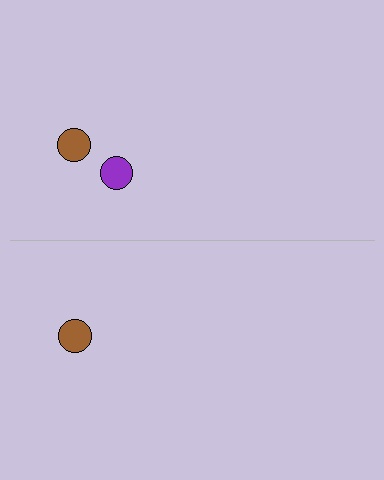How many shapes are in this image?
There are 3 shapes in this image.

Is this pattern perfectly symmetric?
No, the pattern is not perfectly symmetric. A purple circle is missing from the bottom side.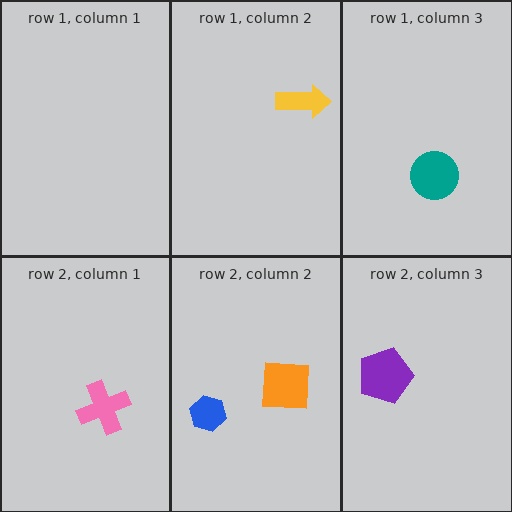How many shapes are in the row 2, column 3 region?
1.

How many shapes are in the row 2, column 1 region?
1.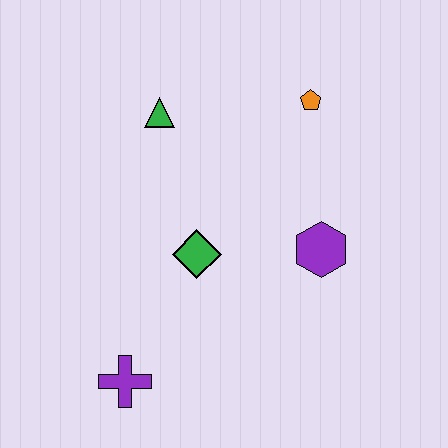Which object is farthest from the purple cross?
The orange pentagon is farthest from the purple cross.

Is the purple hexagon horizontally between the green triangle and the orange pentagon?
No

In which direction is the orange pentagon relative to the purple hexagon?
The orange pentagon is above the purple hexagon.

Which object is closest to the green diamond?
The purple hexagon is closest to the green diamond.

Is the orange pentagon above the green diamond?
Yes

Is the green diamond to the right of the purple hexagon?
No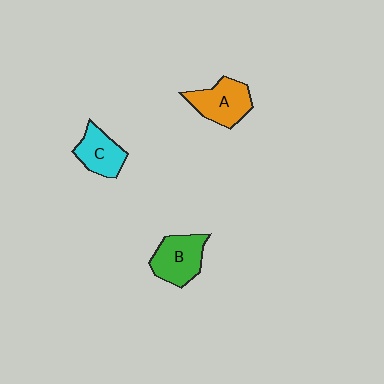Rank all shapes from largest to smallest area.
From largest to smallest: A (orange), B (green), C (cyan).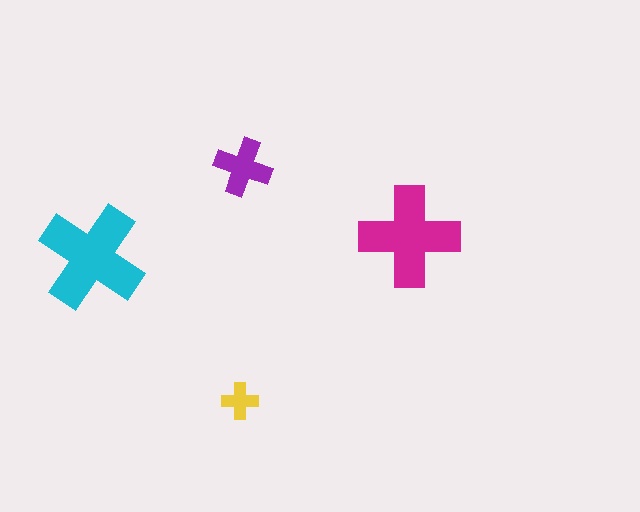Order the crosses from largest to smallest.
the cyan one, the magenta one, the purple one, the yellow one.